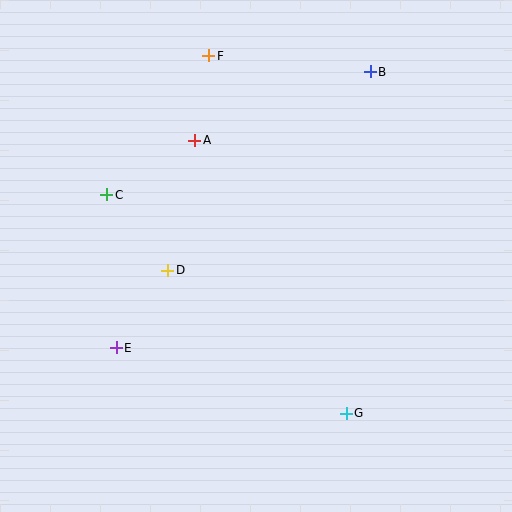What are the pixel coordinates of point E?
Point E is at (116, 348).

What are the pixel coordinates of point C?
Point C is at (107, 195).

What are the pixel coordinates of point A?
Point A is at (195, 140).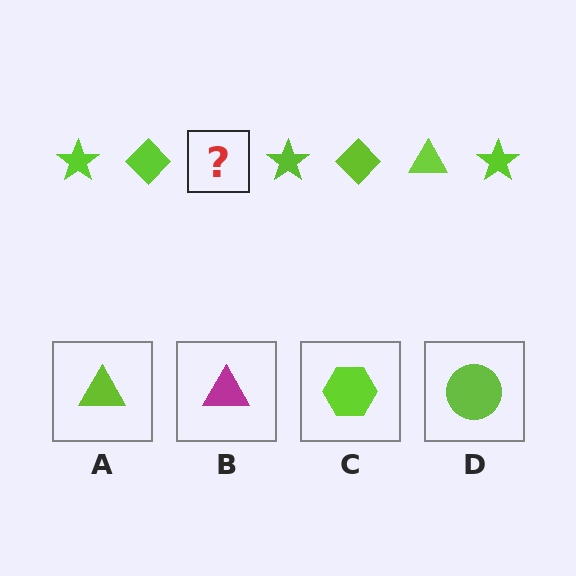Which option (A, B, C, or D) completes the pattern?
A.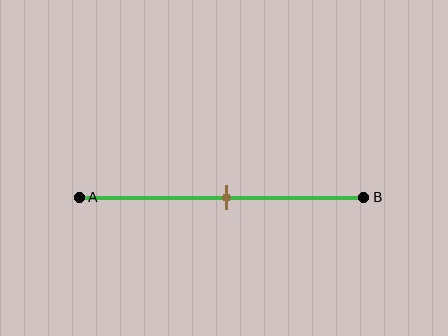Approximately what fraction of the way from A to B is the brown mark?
The brown mark is approximately 50% of the way from A to B.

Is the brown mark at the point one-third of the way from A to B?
No, the mark is at about 50% from A, not at the 33% one-third point.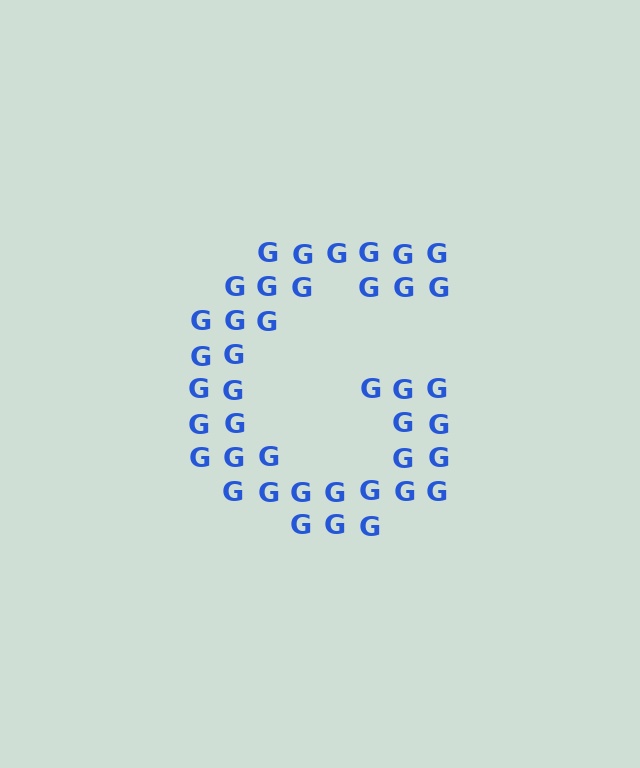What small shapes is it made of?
It is made of small letter G's.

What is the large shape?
The large shape is the letter G.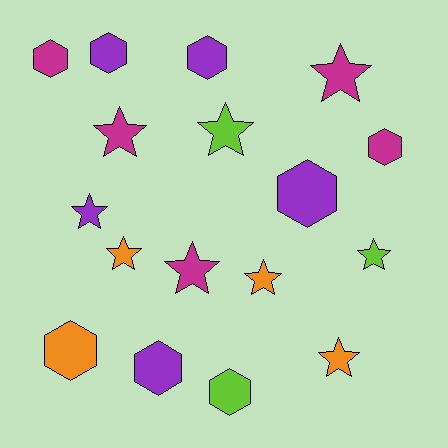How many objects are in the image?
There are 17 objects.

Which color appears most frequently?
Magenta, with 5 objects.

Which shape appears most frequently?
Star, with 9 objects.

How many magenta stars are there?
There are 3 magenta stars.